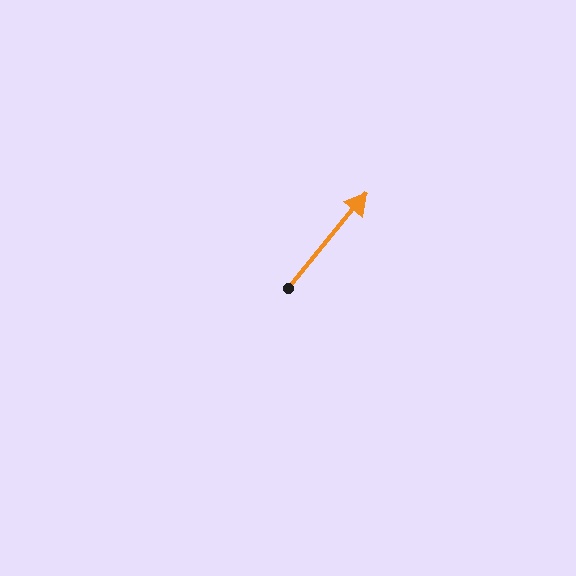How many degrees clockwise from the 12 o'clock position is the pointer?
Approximately 40 degrees.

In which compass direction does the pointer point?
Northeast.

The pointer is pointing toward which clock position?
Roughly 1 o'clock.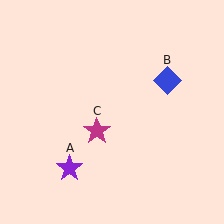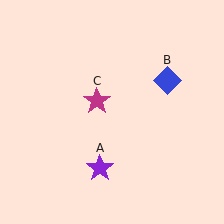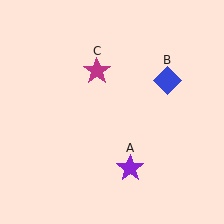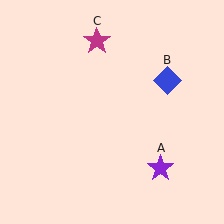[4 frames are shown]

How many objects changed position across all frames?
2 objects changed position: purple star (object A), magenta star (object C).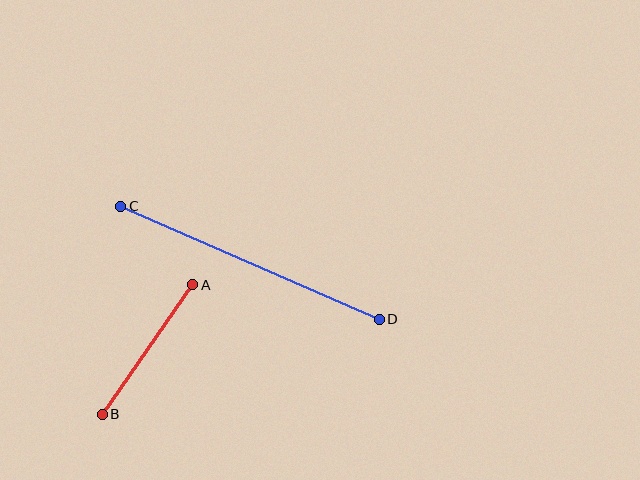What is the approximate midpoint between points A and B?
The midpoint is at approximately (148, 349) pixels.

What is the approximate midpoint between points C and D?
The midpoint is at approximately (250, 263) pixels.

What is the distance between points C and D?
The distance is approximately 282 pixels.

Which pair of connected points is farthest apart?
Points C and D are farthest apart.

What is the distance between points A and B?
The distance is approximately 158 pixels.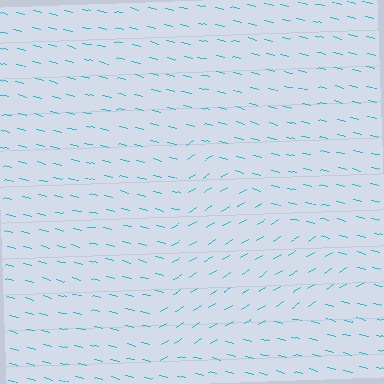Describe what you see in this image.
The image is filled with small cyan line segments. A triangle region in the image has lines oriented differently from the surrounding lines, creating a visible texture boundary.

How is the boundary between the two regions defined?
The boundary is defined purely by a change in line orientation (approximately 45 degrees difference). All lines are the same color and thickness.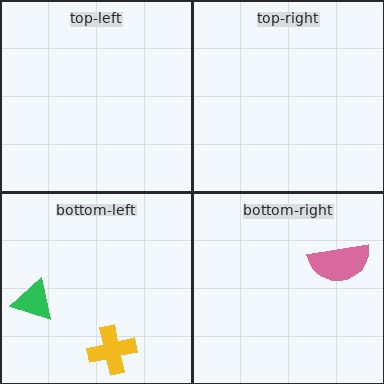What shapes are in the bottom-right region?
The pink semicircle.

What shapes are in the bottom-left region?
The yellow cross, the green triangle.